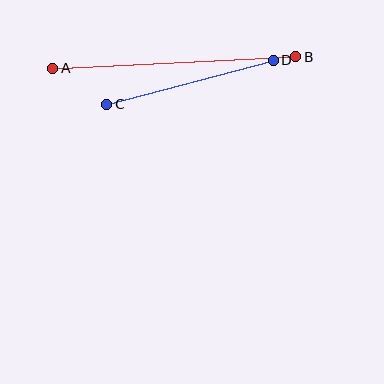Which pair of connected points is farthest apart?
Points A and B are farthest apart.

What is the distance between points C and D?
The distance is approximately 172 pixels.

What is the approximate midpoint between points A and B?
The midpoint is at approximately (174, 62) pixels.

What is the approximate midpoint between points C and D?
The midpoint is at approximately (190, 82) pixels.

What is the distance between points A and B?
The distance is approximately 243 pixels.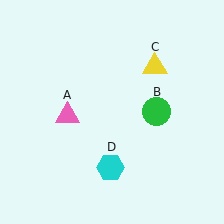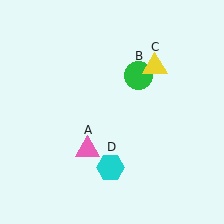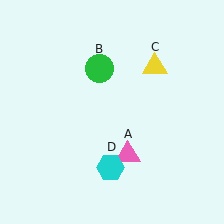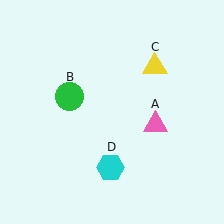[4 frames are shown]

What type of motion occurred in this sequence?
The pink triangle (object A), green circle (object B) rotated counterclockwise around the center of the scene.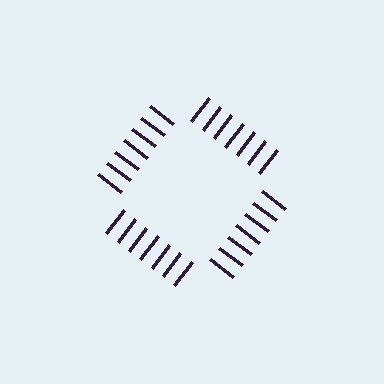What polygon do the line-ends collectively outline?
An illusory square — the line segments terminate on its edges but no continuous stroke is drawn.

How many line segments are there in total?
28 — 7 along each of the 4 edges.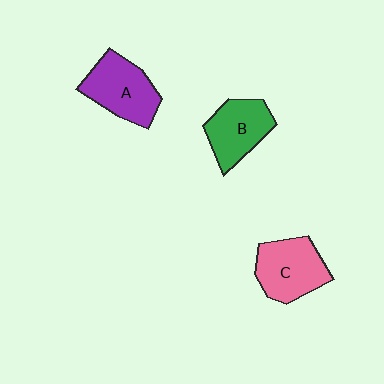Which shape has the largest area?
Shape A (purple).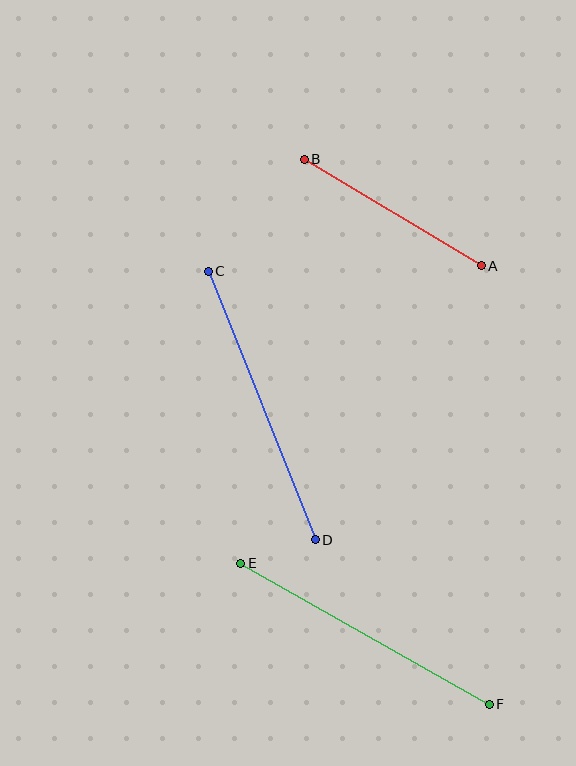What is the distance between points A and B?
The distance is approximately 207 pixels.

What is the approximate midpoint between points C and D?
The midpoint is at approximately (262, 405) pixels.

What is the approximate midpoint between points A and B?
The midpoint is at approximately (393, 213) pixels.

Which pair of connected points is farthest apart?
Points C and D are farthest apart.